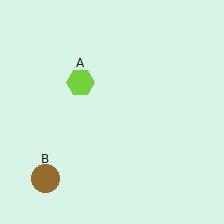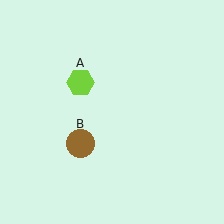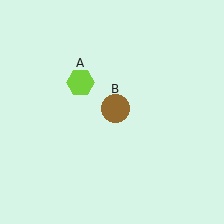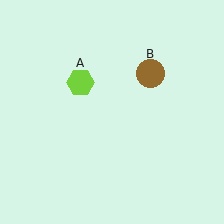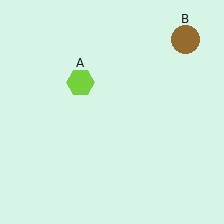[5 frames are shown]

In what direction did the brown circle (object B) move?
The brown circle (object B) moved up and to the right.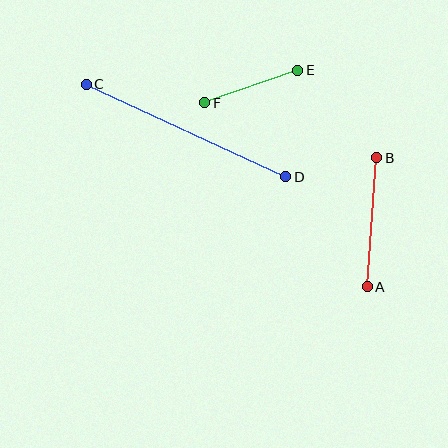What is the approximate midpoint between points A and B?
The midpoint is at approximately (372, 222) pixels.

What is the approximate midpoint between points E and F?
The midpoint is at approximately (251, 87) pixels.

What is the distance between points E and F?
The distance is approximately 99 pixels.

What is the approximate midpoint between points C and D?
The midpoint is at approximately (186, 130) pixels.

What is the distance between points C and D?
The distance is approximately 220 pixels.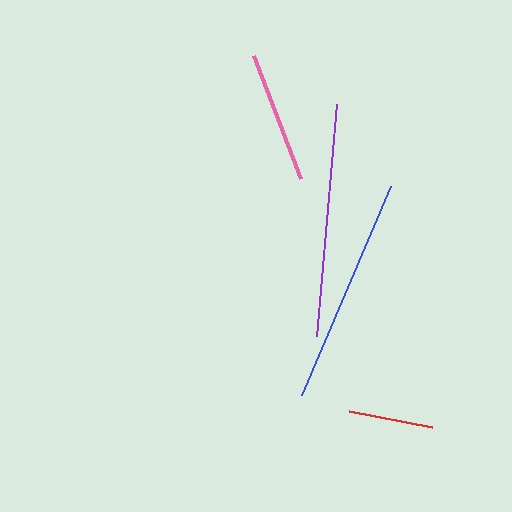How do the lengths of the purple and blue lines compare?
The purple and blue lines are approximately the same length.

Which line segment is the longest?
The purple line is the longest at approximately 233 pixels.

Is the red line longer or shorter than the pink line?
The pink line is longer than the red line.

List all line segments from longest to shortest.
From longest to shortest: purple, blue, pink, red.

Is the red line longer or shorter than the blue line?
The blue line is longer than the red line.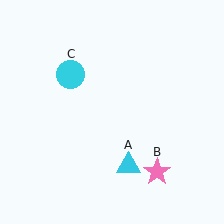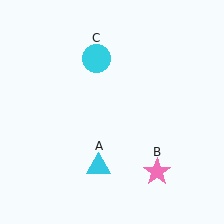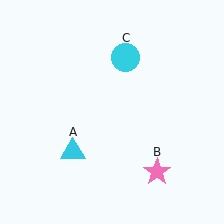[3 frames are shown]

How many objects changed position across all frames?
2 objects changed position: cyan triangle (object A), cyan circle (object C).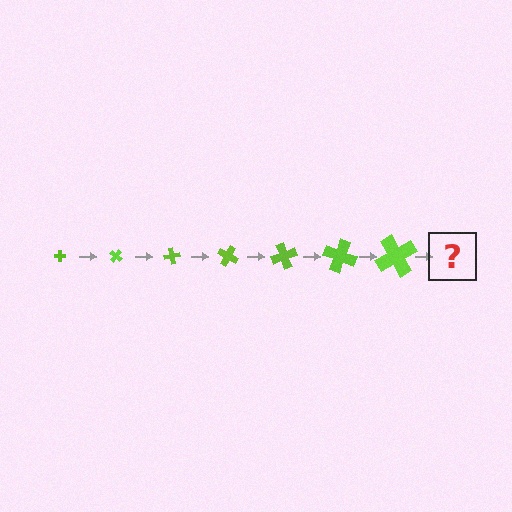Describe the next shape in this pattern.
It should be a cross, larger than the previous one and rotated 280 degrees from the start.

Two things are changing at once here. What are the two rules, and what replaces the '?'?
The two rules are that the cross grows larger each step and it rotates 40 degrees each step. The '?' should be a cross, larger than the previous one and rotated 280 degrees from the start.